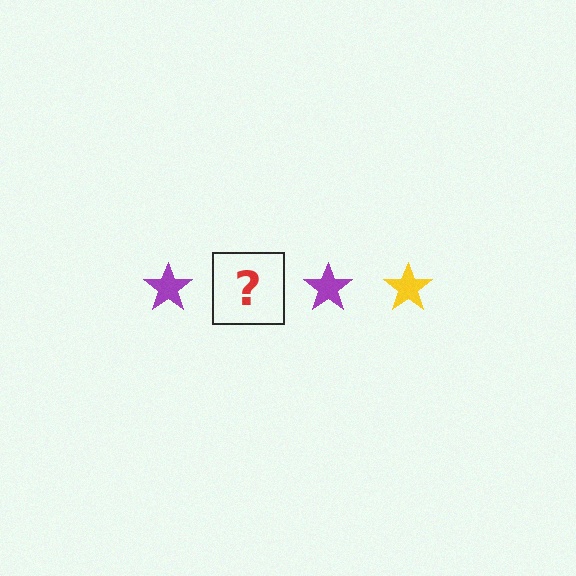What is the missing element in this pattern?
The missing element is a yellow star.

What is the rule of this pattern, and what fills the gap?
The rule is that the pattern cycles through purple, yellow stars. The gap should be filled with a yellow star.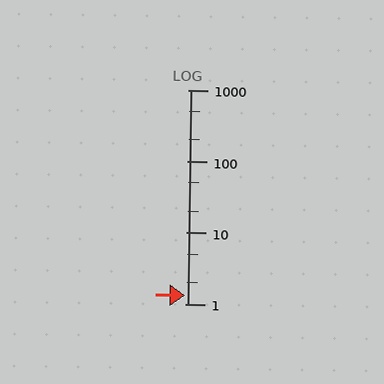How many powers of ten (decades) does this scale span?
The scale spans 3 decades, from 1 to 1000.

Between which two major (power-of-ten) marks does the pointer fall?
The pointer is between 1 and 10.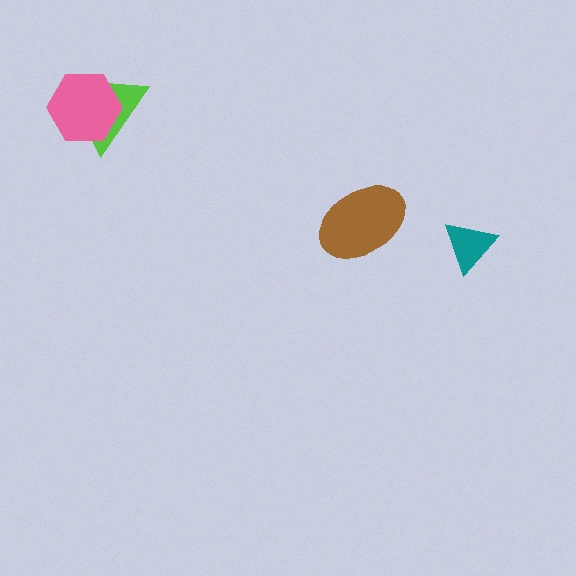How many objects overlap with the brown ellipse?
0 objects overlap with the brown ellipse.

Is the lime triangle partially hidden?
Yes, it is partially covered by another shape.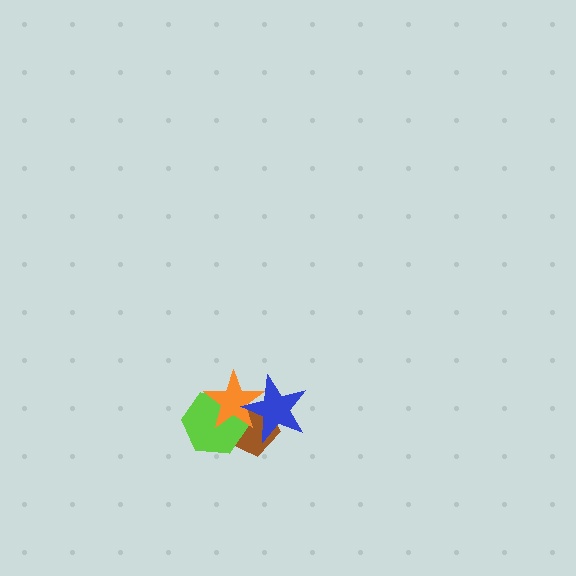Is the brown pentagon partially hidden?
Yes, it is partially covered by another shape.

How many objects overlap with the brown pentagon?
3 objects overlap with the brown pentagon.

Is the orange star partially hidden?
Yes, it is partially covered by another shape.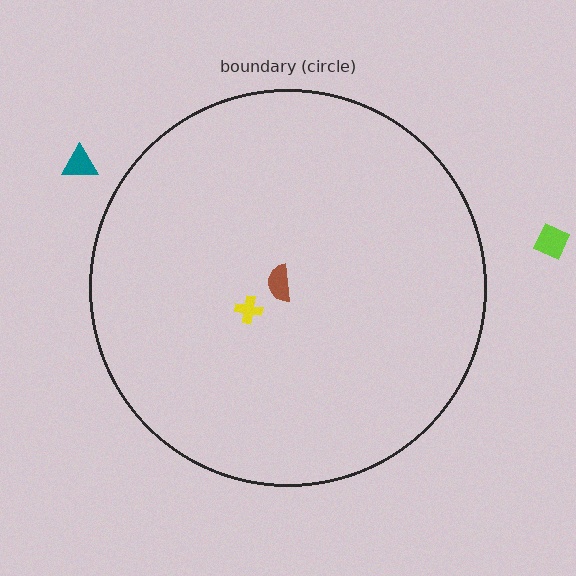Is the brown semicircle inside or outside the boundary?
Inside.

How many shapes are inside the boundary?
2 inside, 2 outside.